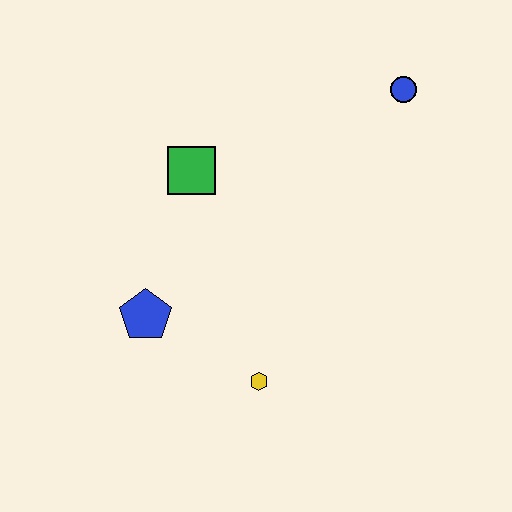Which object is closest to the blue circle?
The green square is closest to the blue circle.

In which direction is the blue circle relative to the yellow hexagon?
The blue circle is above the yellow hexagon.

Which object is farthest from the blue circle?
The blue pentagon is farthest from the blue circle.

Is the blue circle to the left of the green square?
No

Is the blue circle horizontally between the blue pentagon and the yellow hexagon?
No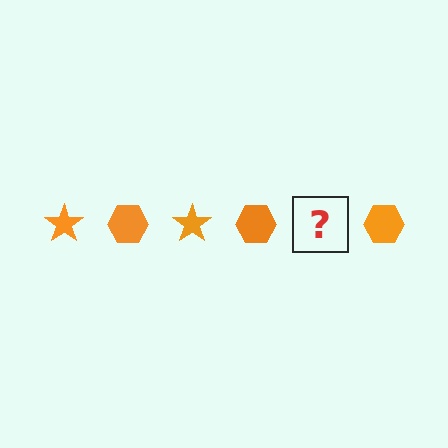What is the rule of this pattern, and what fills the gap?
The rule is that the pattern cycles through star, hexagon shapes in orange. The gap should be filled with an orange star.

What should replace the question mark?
The question mark should be replaced with an orange star.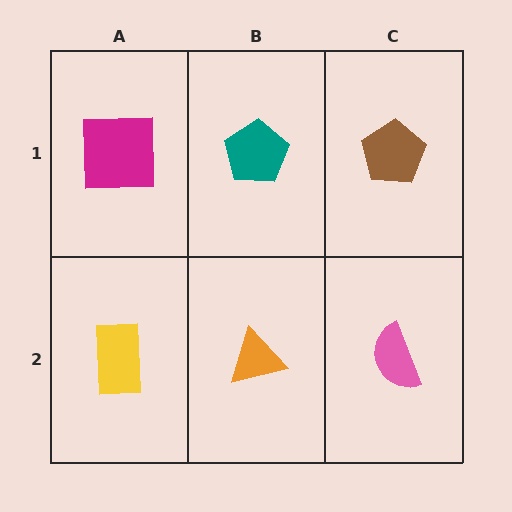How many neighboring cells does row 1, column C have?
2.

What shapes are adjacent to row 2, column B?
A teal pentagon (row 1, column B), a yellow rectangle (row 2, column A), a pink semicircle (row 2, column C).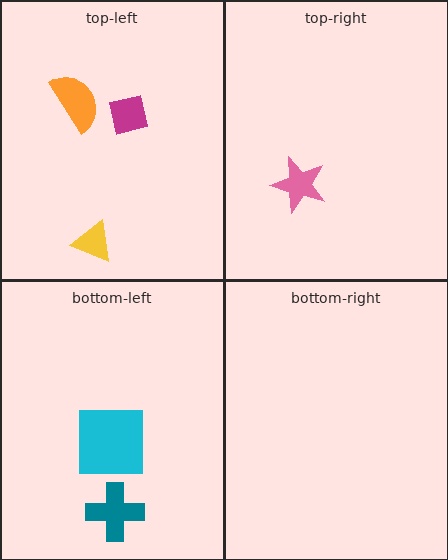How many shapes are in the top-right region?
1.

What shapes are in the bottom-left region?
The cyan square, the teal cross.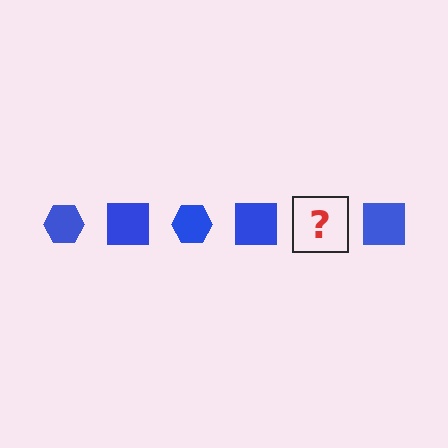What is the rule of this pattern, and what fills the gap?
The rule is that the pattern cycles through hexagon, square shapes in blue. The gap should be filled with a blue hexagon.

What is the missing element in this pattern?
The missing element is a blue hexagon.